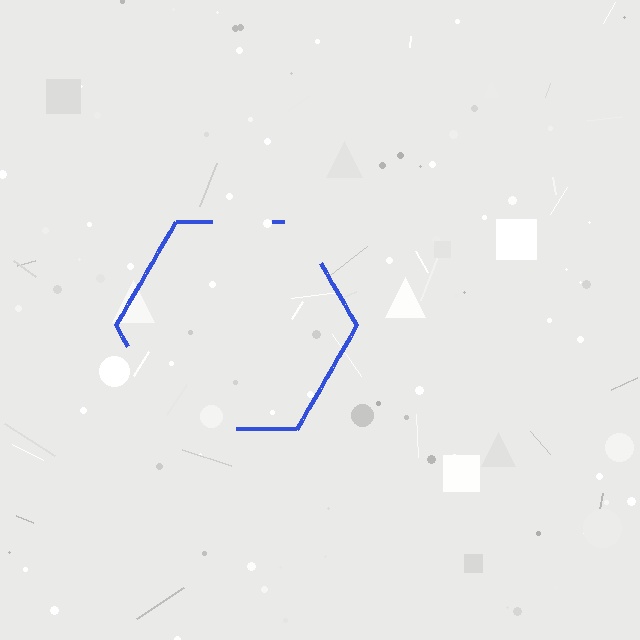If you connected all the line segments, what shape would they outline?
They would outline a hexagon.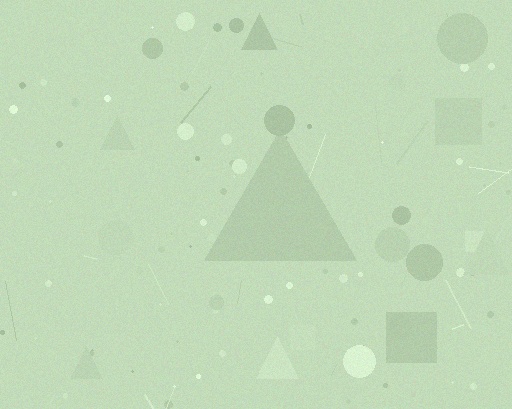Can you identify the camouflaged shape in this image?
The camouflaged shape is a triangle.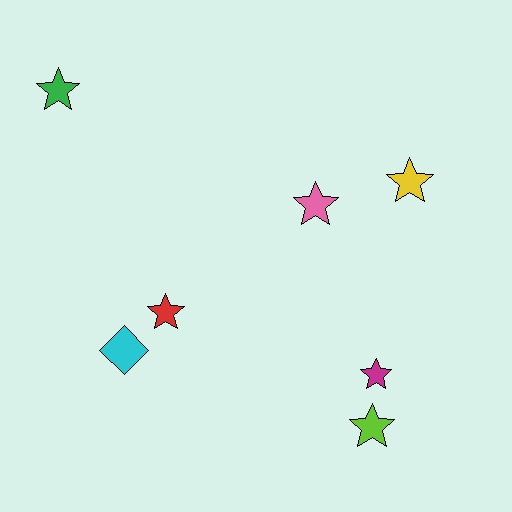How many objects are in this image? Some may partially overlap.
There are 7 objects.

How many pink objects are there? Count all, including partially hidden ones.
There is 1 pink object.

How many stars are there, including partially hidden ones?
There are 6 stars.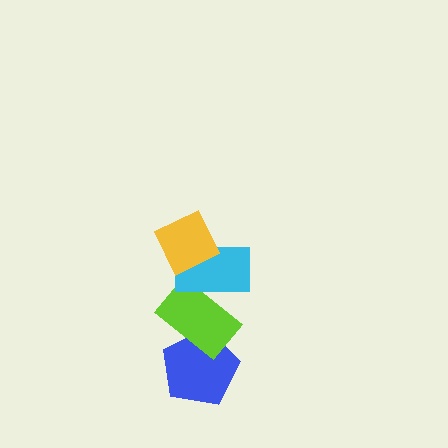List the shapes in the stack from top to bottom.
From top to bottom: the yellow diamond, the cyan rectangle, the lime rectangle, the blue pentagon.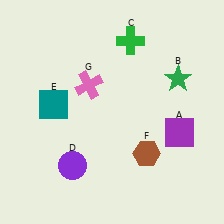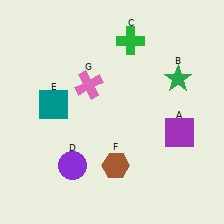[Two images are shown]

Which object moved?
The brown hexagon (F) moved left.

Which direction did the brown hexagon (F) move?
The brown hexagon (F) moved left.